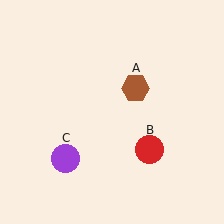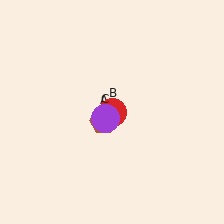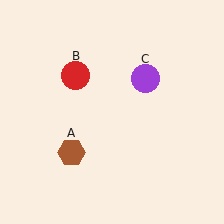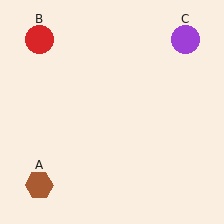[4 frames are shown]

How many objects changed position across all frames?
3 objects changed position: brown hexagon (object A), red circle (object B), purple circle (object C).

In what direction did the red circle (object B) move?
The red circle (object B) moved up and to the left.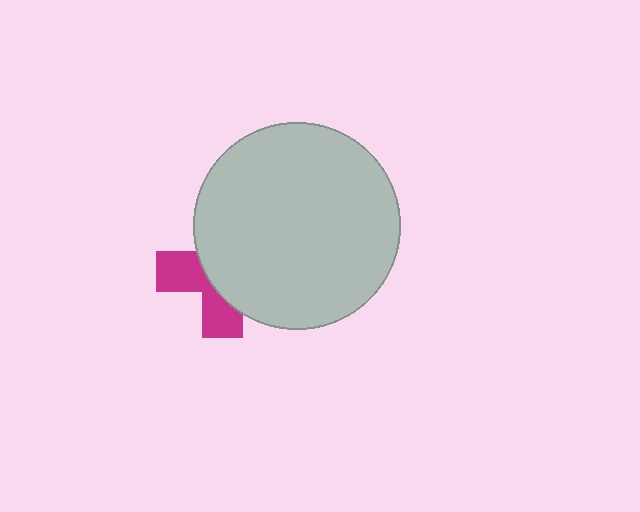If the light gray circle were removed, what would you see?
You would see the complete magenta cross.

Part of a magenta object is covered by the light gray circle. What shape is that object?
It is a cross.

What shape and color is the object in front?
The object in front is a light gray circle.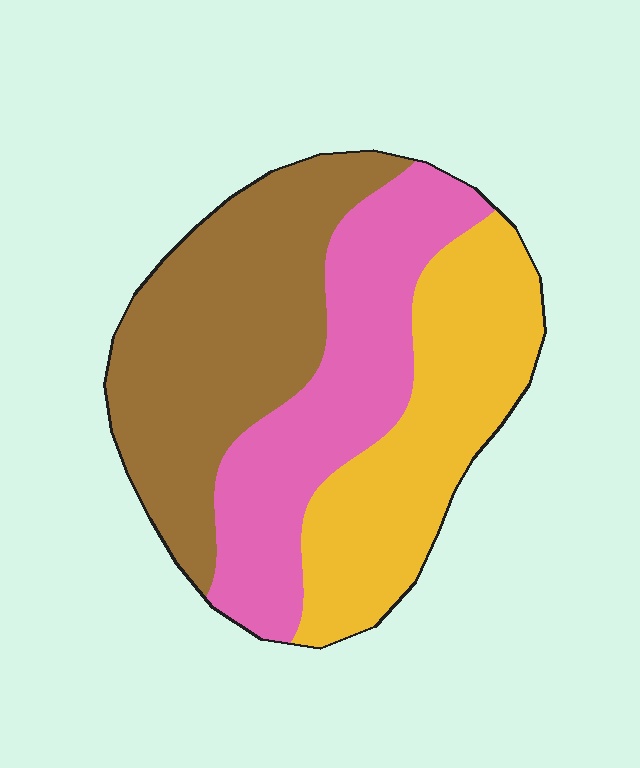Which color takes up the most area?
Brown, at roughly 40%.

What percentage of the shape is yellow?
Yellow takes up about one third (1/3) of the shape.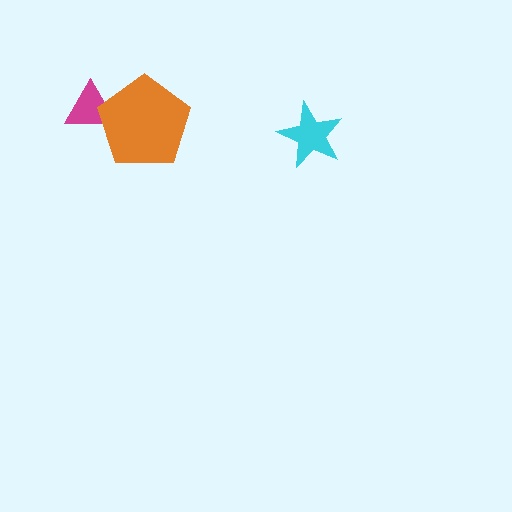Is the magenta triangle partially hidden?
Yes, it is partially covered by another shape.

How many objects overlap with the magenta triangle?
1 object overlaps with the magenta triangle.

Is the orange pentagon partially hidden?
No, no other shape covers it.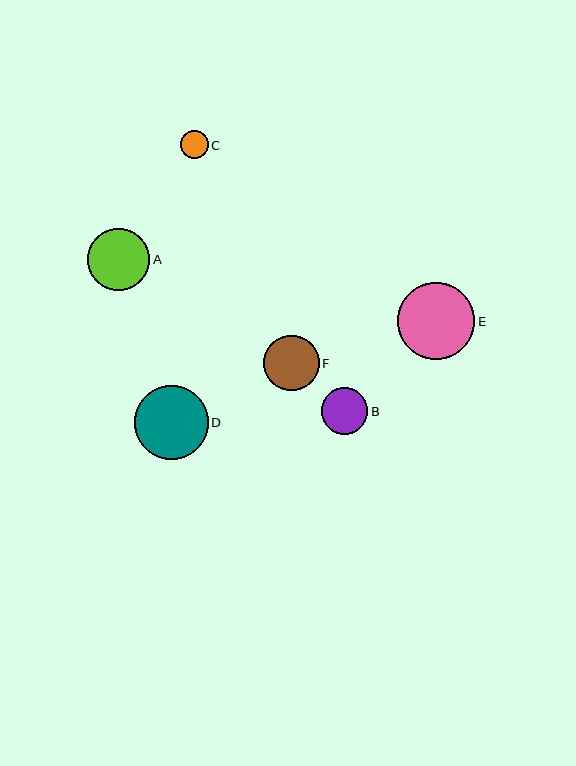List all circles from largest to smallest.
From largest to smallest: E, D, A, F, B, C.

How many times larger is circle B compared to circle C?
Circle B is approximately 1.7 times the size of circle C.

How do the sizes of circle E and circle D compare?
Circle E and circle D are approximately the same size.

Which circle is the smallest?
Circle C is the smallest with a size of approximately 28 pixels.